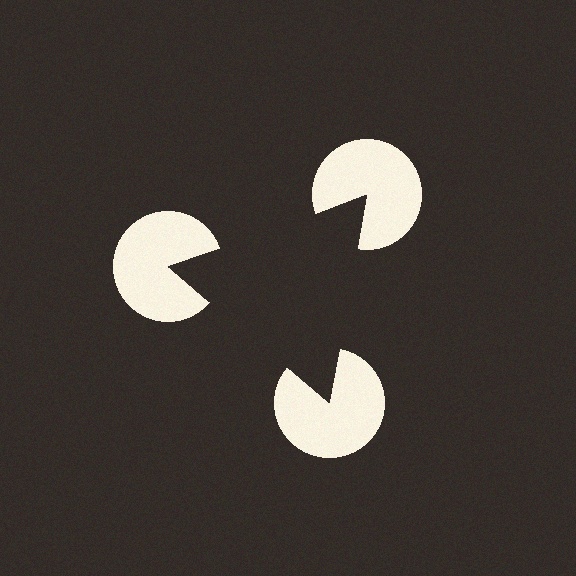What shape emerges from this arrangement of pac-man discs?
An illusory triangle — its edges are inferred from the aligned wedge cuts in the pac-man discs, not physically drawn.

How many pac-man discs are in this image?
There are 3 — one at each vertex of the illusory triangle.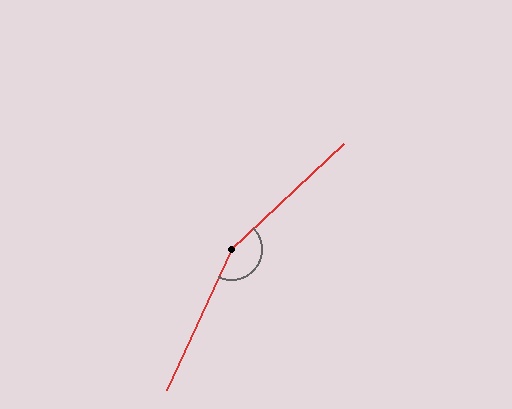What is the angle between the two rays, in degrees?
Approximately 158 degrees.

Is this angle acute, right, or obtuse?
It is obtuse.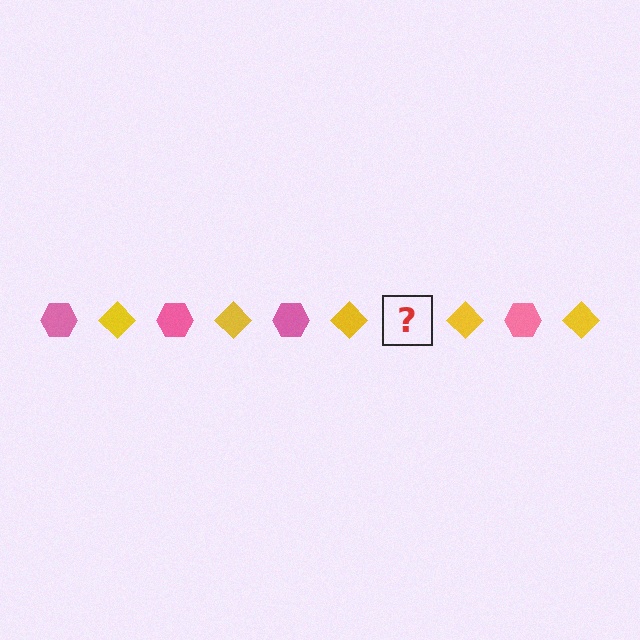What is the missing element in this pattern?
The missing element is a pink hexagon.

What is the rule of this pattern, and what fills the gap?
The rule is that the pattern alternates between pink hexagon and yellow diamond. The gap should be filled with a pink hexagon.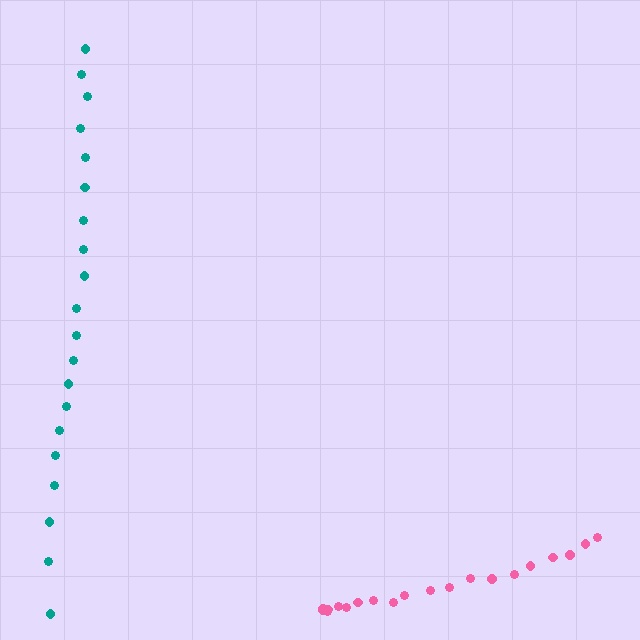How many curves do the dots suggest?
There are 2 distinct paths.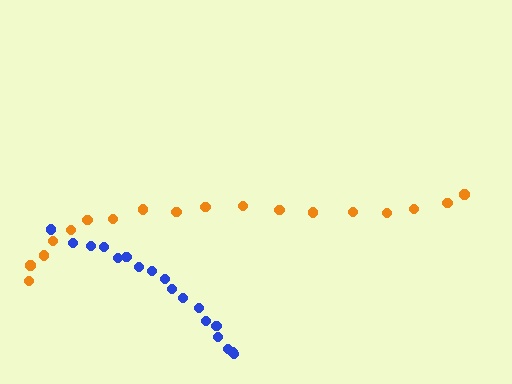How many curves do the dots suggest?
There are 2 distinct paths.